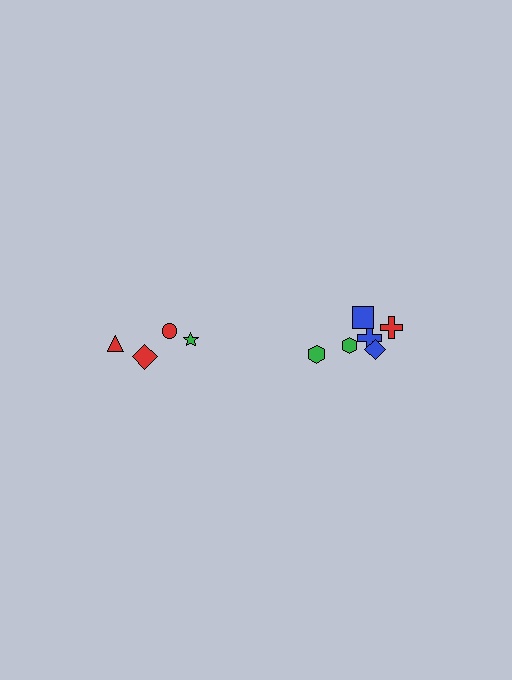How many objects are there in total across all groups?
There are 10 objects.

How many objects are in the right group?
There are 6 objects.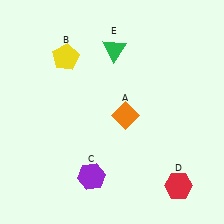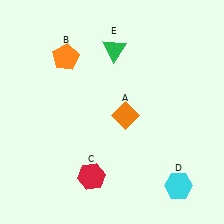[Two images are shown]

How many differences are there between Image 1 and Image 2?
There are 3 differences between the two images.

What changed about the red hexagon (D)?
In Image 1, D is red. In Image 2, it changed to cyan.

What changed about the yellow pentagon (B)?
In Image 1, B is yellow. In Image 2, it changed to orange.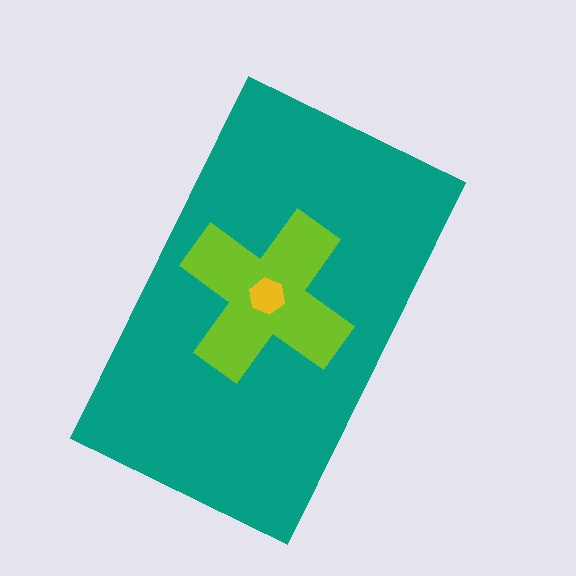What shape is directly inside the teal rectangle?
The lime cross.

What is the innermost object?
The yellow hexagon.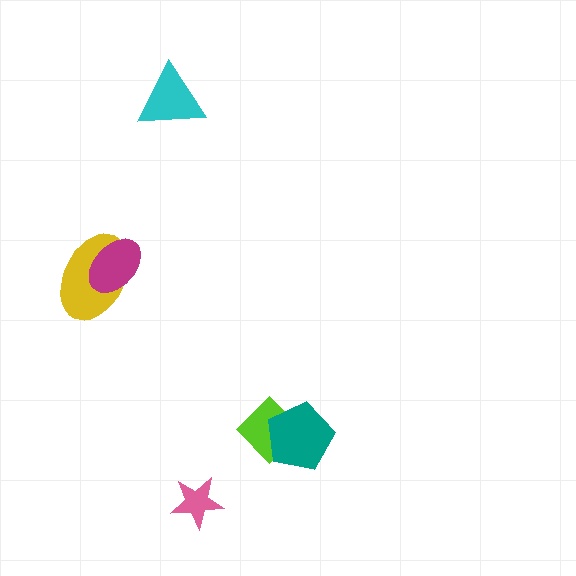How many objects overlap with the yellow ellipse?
1 object overlaps with the yellow ellipse.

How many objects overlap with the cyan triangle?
0 objects overlap with the cyan triangle.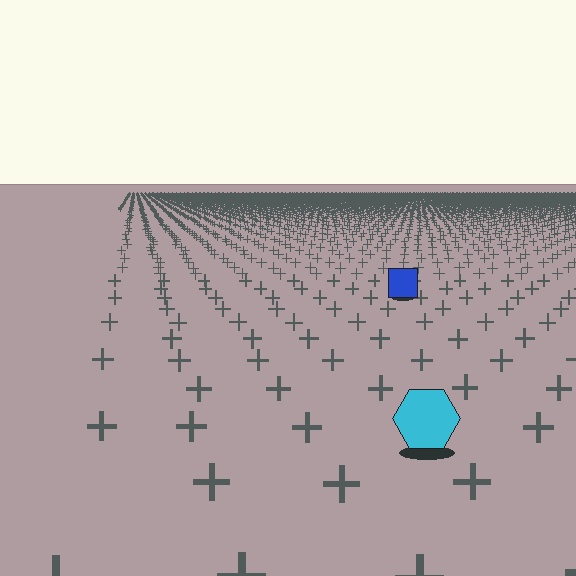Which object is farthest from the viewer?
The blue square is farthest from the viewer. It appears smaller and the ground texture around it is denser.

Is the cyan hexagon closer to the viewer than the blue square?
Yes. The cyan hexagon is closer — you can tell from the texture gradient: the ground texture is coarser near it.